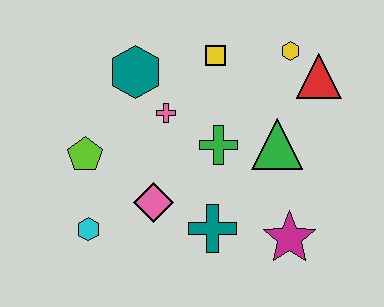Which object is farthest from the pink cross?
The magenta star is farthest from the pink cross.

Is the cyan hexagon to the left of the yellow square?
Yes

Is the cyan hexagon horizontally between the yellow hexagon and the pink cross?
No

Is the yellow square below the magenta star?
No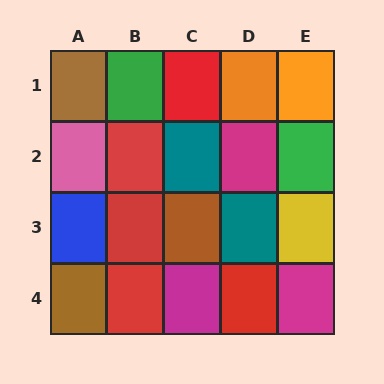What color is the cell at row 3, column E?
Yellow.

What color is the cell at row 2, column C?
Teal.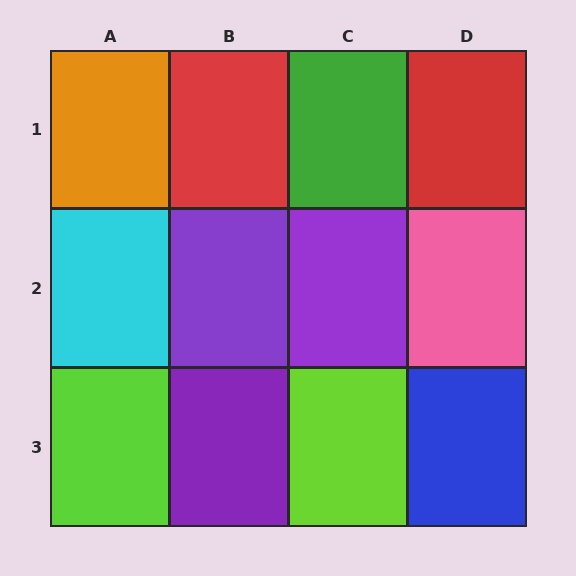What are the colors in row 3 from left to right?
Lime, purple, lime, blue.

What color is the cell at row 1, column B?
Red.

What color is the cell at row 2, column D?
Pink.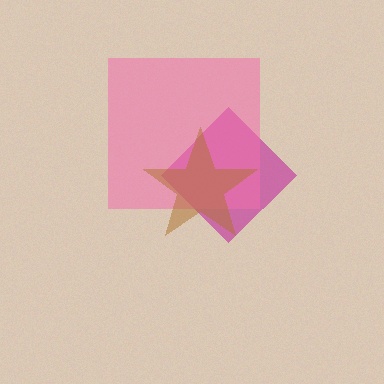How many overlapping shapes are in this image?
There are 3 overlapping shapes in the image.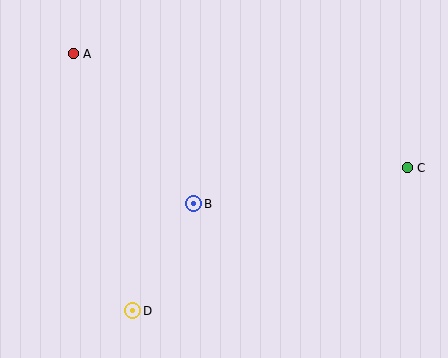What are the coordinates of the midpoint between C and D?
The midpoint between C and D is at (270, 239).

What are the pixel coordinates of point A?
Point A is at (73, 54).